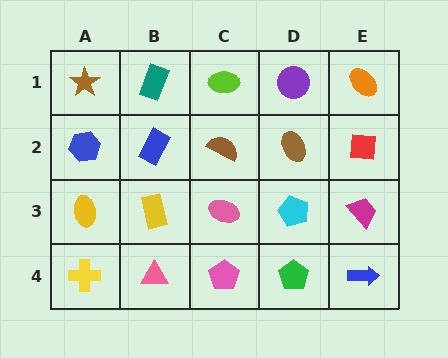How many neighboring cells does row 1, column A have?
2.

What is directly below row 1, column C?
A brown semicircle.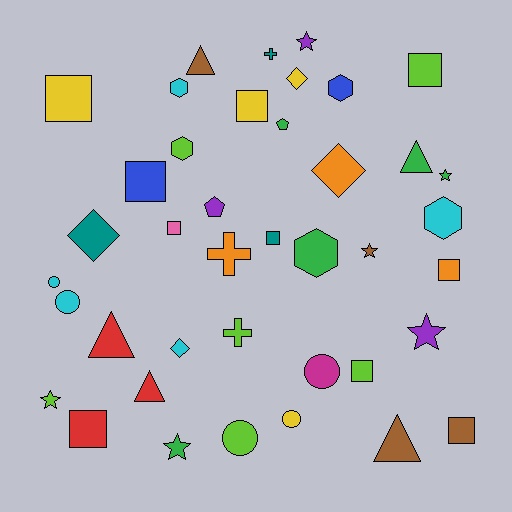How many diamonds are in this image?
There are 4 diamonds.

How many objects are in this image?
There are 40 objects.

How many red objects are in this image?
There are 3 red objects.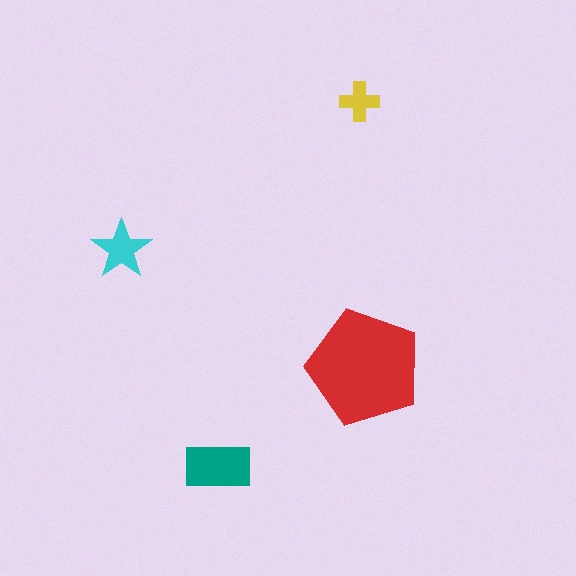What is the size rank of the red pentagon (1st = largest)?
1st.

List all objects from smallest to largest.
The yellow cross, the cyan star, the teal rectangle, the red pentagon.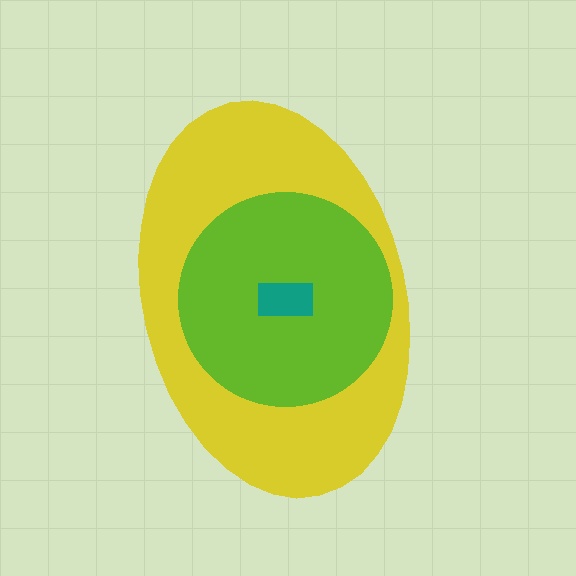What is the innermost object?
The teal rectangle.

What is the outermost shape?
The yellow ellipse.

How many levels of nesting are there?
3.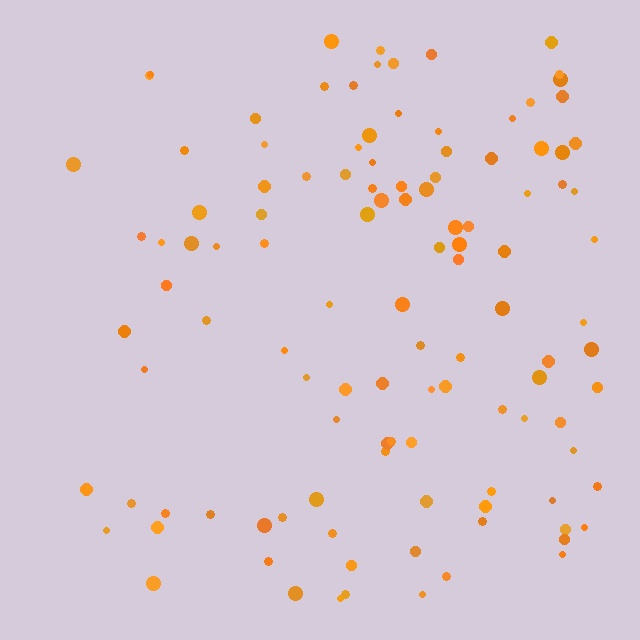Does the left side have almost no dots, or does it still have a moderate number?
Still a moderate number, just noticeably fewer than the right.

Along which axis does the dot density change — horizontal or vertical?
Horizontal.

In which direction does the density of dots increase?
From left to right, with the right side densest.